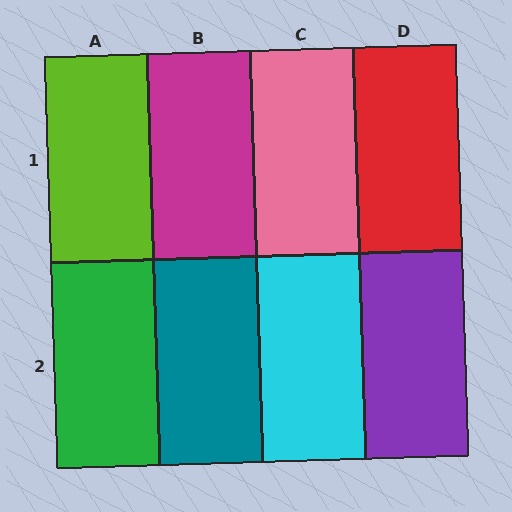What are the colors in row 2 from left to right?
Green, teal, cyan, purple.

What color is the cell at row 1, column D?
Red.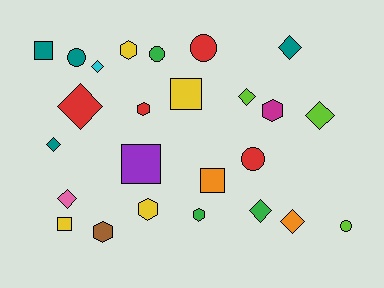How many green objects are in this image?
There are 3 green objects.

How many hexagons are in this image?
There are 6 hexagons.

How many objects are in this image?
There are 25 objects.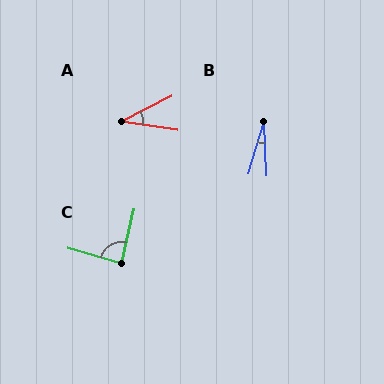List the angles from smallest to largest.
B (19°), A (36°), C (87°).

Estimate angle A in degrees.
Approximately 36 degrees.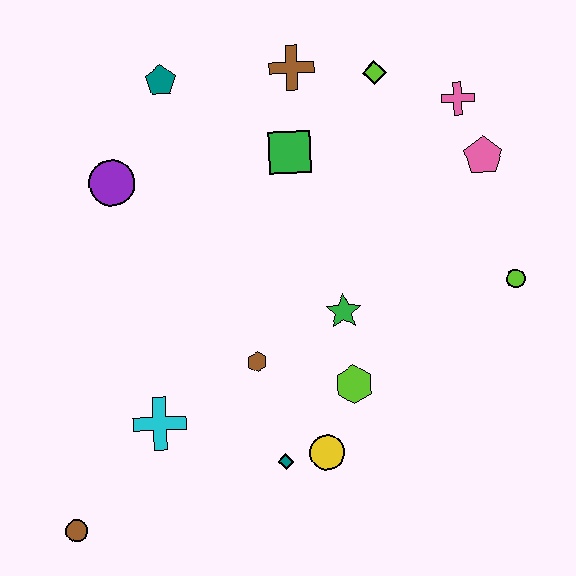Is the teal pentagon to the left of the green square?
Yes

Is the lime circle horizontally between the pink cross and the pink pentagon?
No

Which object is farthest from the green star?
The brown circle is farthest from the green star.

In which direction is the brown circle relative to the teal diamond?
The brown circle is to the left of the teal diamond.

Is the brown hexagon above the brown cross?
No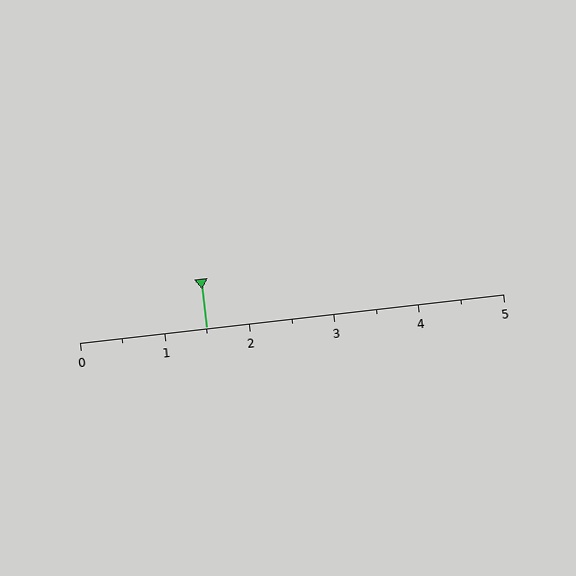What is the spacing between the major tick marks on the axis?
The major ticks are spaced 1 apart.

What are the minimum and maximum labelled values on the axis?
The axis runs from 0 to 5.